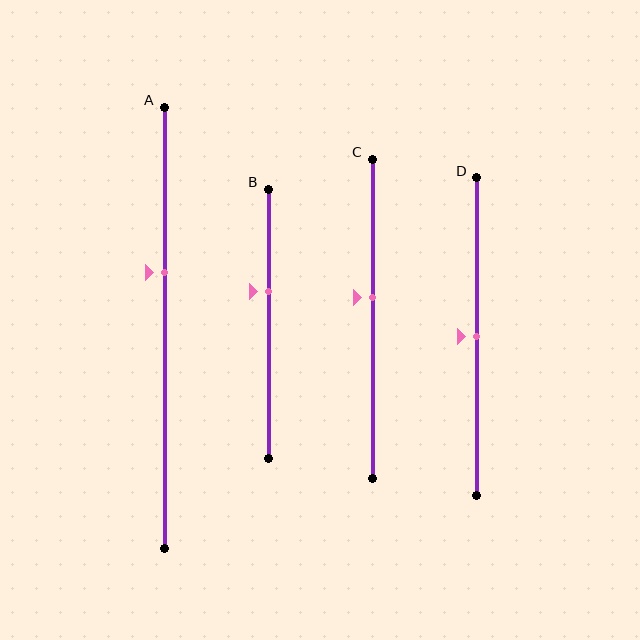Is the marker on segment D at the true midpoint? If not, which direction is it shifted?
Yes, the marker on segment D is at the true midpoint.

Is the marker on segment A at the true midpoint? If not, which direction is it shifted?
No, the marker on segment A is shifted upward by about 13% of the segment length.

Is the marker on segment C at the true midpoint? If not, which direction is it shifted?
No, the marker on segment C is shifted upward by about 7% of the segment length.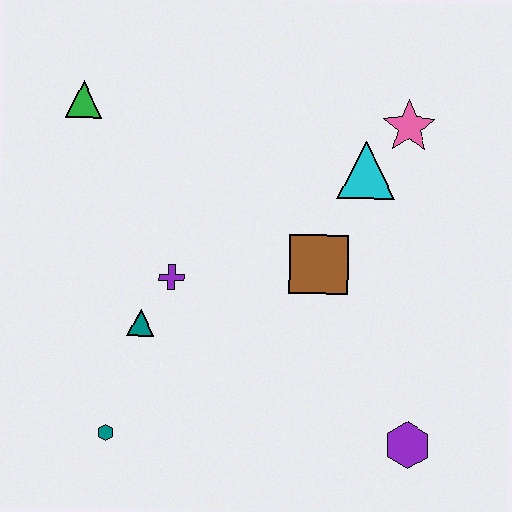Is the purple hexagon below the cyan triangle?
Yes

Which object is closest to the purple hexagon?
The brown square is closest to the purple hexagon.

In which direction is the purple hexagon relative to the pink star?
The purple hexagon is below the pink star.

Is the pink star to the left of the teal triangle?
No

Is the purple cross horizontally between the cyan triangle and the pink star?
No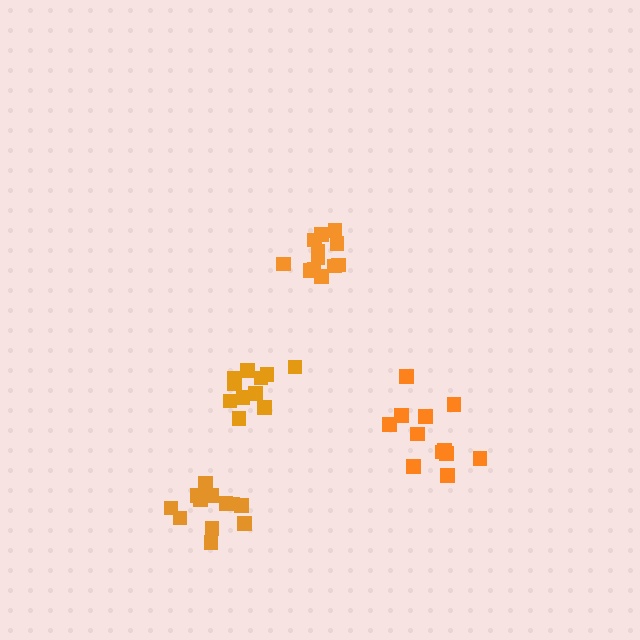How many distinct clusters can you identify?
There are 4 distinct clusters.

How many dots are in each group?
Group 1: 12 dots, Group 2: 12 dots, Group 3: 11 dots, Group 4: 12 dots (47 total).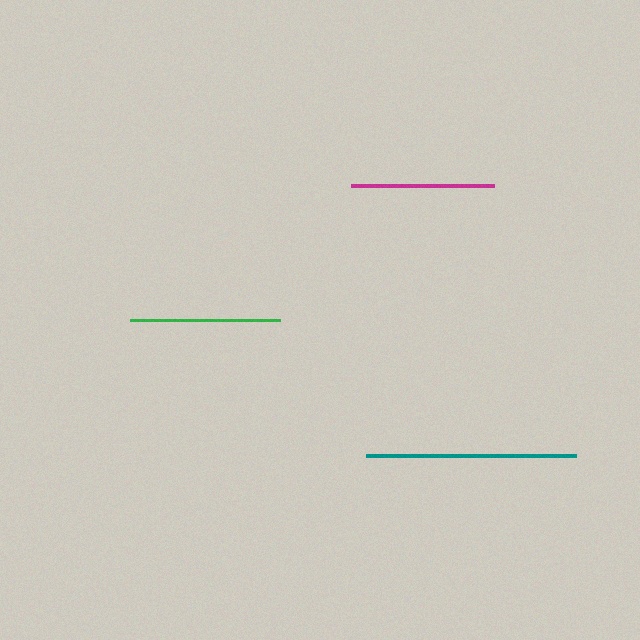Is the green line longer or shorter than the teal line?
The teal line is longer than the green line.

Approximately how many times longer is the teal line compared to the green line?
The teal line is approximately 1.4 times the length of the green line.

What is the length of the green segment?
The green segment is approximately 149 pixels long.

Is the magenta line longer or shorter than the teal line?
The teal line is longer than the magenta line.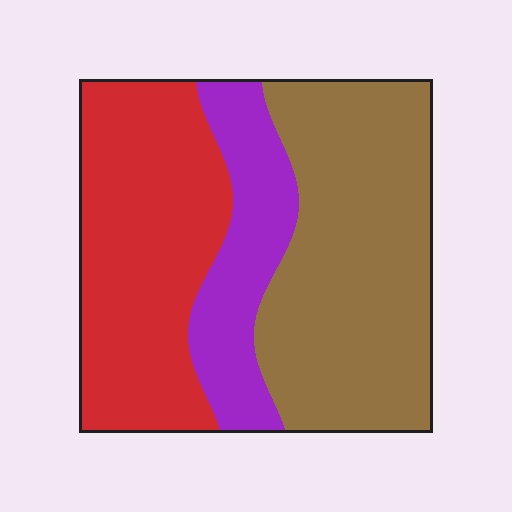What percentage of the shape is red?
Red covers 37% of the shape.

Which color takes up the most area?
Brown, at roughly 45%.